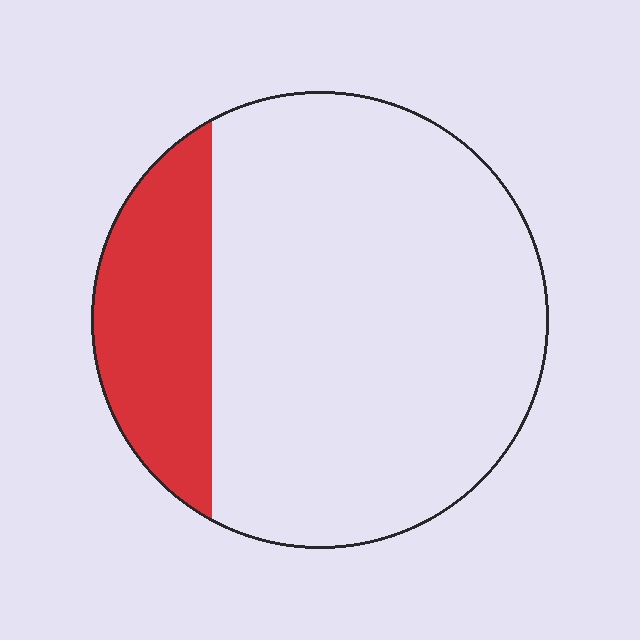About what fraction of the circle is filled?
About one fifth (1/5).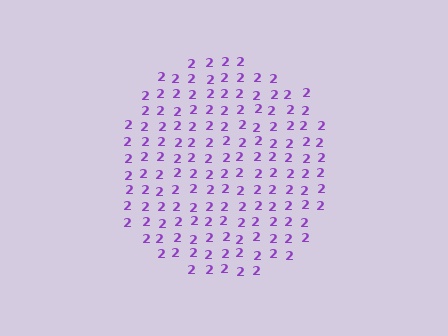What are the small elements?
The small elements are digit 2's.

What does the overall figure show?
The overall figure shows a circle.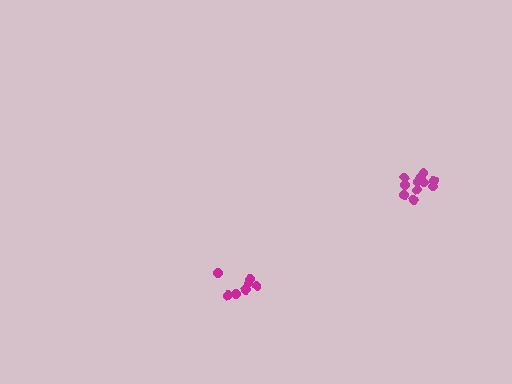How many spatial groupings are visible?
There are 2 spatial groupings.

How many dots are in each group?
Group 1: 11 dots, Group 2: 7 dots (18 total).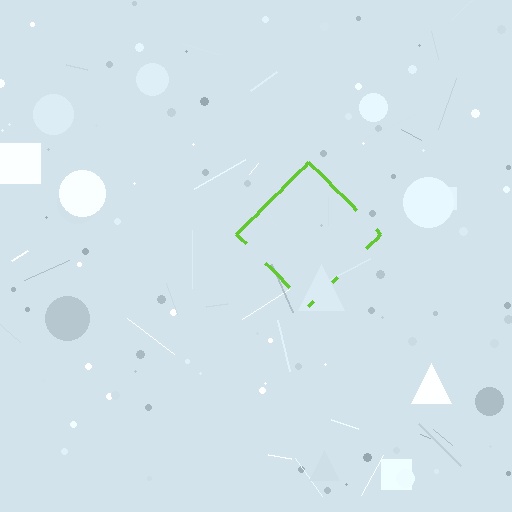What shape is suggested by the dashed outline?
The dashed outline suggests a diamond.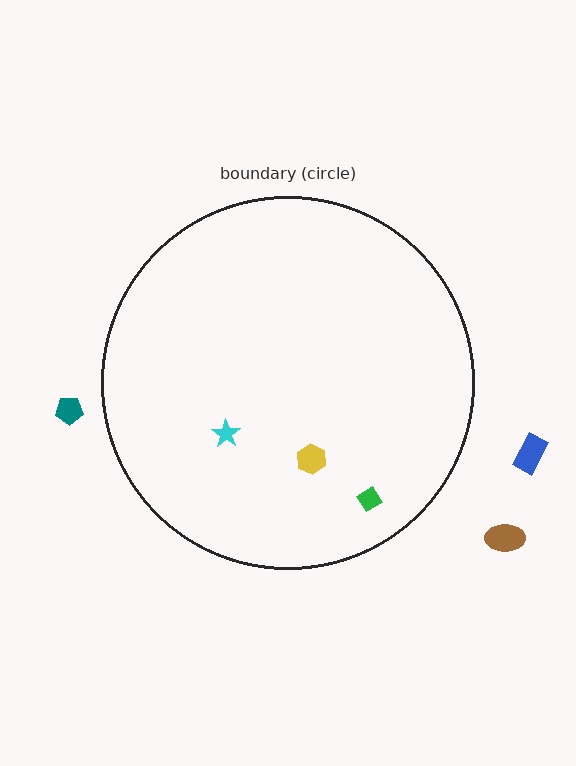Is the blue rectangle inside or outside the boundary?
Outside.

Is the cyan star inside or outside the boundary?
Inside.